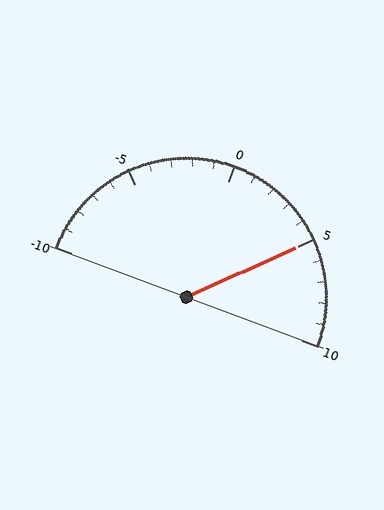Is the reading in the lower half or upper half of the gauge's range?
The reading is in the upper half of the range (-10 to 10).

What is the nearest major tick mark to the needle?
The nearest major tick mark is 5.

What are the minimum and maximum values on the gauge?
The gauge ranges from -10 to 10.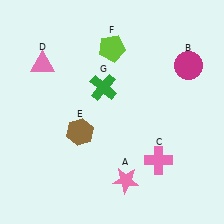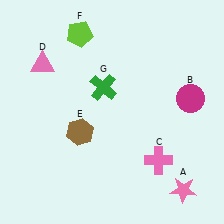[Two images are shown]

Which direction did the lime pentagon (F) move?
The lime pentagon (F) moved left.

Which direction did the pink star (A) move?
The pink star (A) moved right.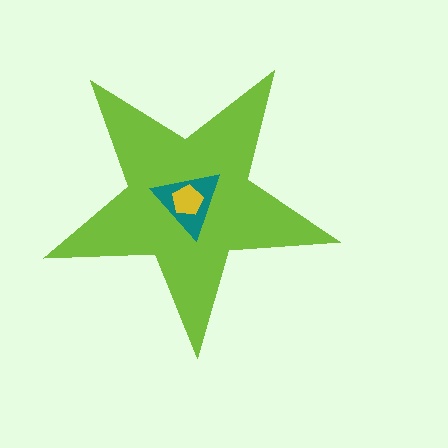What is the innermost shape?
The yellow pentagon.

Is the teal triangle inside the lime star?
Yes.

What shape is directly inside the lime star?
The teal triangle.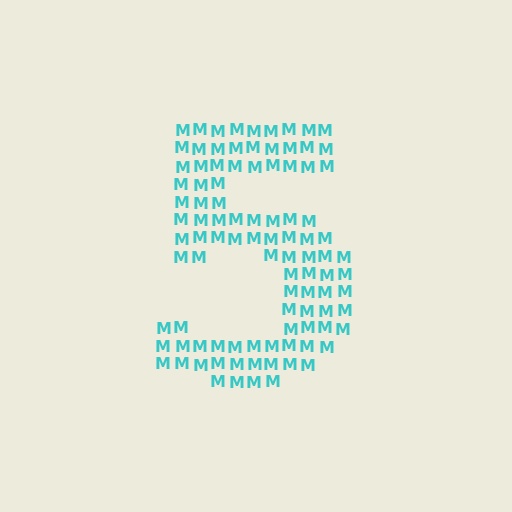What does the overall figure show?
The overall figure shows the digit 5.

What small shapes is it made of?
It is made of small letter M's.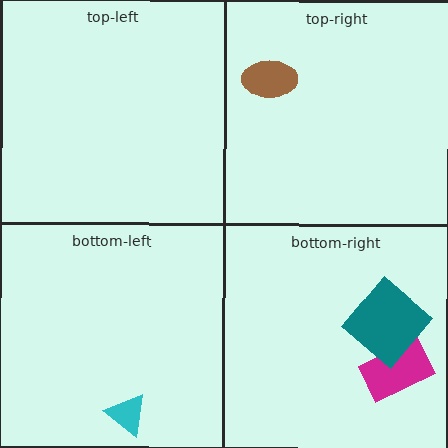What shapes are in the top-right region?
The brown ellipse.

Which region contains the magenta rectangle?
The bottom-right region.